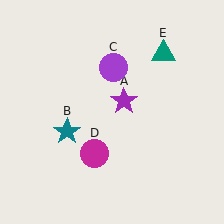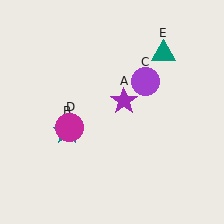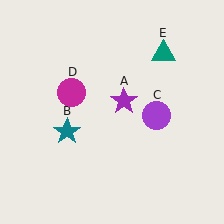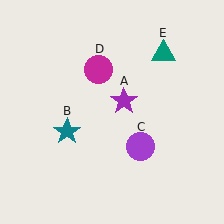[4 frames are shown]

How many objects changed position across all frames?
2 objects changed position: purple circle (object C), magenta circle (object D).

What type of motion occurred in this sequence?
The purple circle (object C), magenta circle (object D) rotated clockwise around the center of the scene.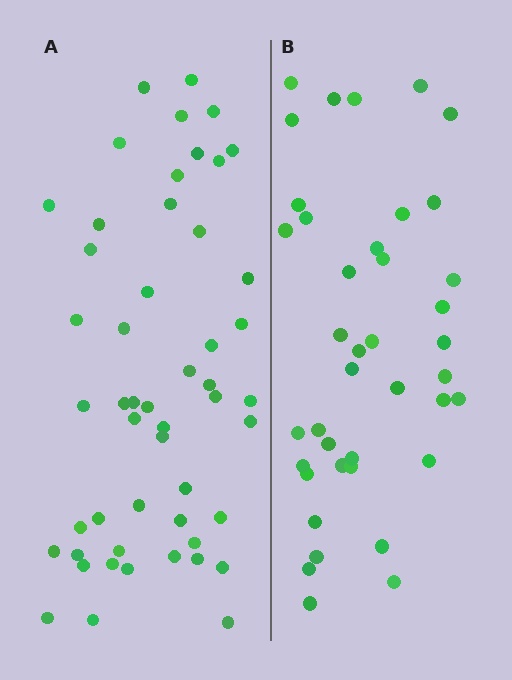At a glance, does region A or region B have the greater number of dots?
Region A (the left region) has more dots.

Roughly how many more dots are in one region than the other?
Region A has roughly 12 or so more dots than region B.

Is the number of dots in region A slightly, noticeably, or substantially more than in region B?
Region A has noticeably more, but not dramatically so. The ratio is roughly 1.3 to 1.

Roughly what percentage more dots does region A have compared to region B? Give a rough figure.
About 30% more.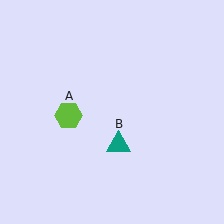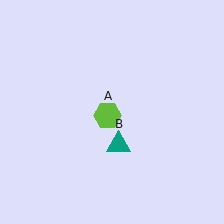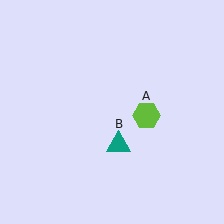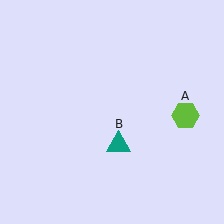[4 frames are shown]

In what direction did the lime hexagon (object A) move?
The lime hexagon (object A) moved right.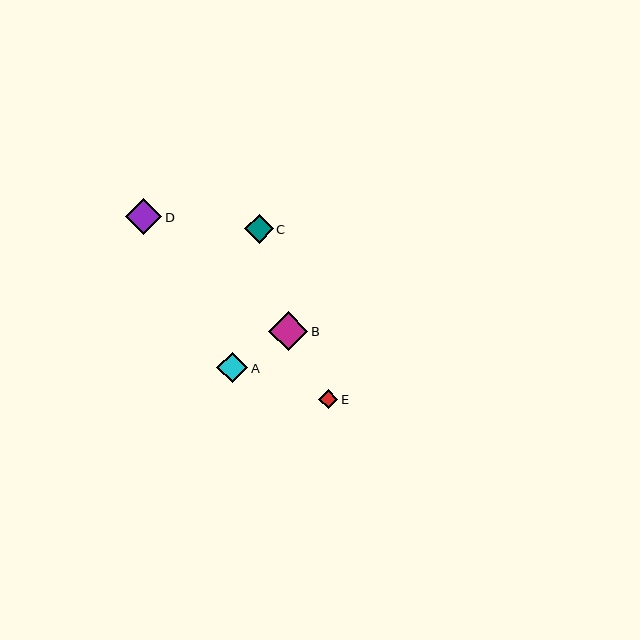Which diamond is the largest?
Diamond B is the largest with a size of approximately 39 pixels.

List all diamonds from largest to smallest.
From largest to smallest: B, D, A, C, E.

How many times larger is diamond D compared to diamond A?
Diamond D is approximately 1.2 times the size of diamond A.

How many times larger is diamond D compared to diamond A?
Diamond D is approximately 1.2 times the size of diamond A.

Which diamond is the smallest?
Diamond E is the smallest with a size of approximately 19 pixels.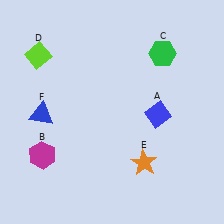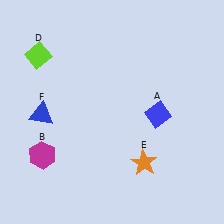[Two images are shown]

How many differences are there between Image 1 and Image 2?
There is 1 difference between the two images.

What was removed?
The green hexagon (C) was removed in Image 2.